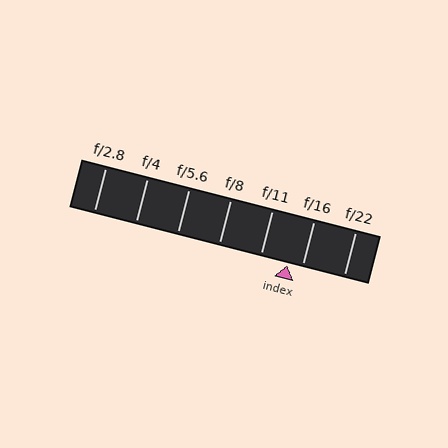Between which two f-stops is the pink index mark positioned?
The index mark is between f/11 and f/16.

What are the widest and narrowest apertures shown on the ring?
The widest aperture shown is f/2.8 and the narrowest is f/22.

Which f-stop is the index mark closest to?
The index mark is closest to f/16.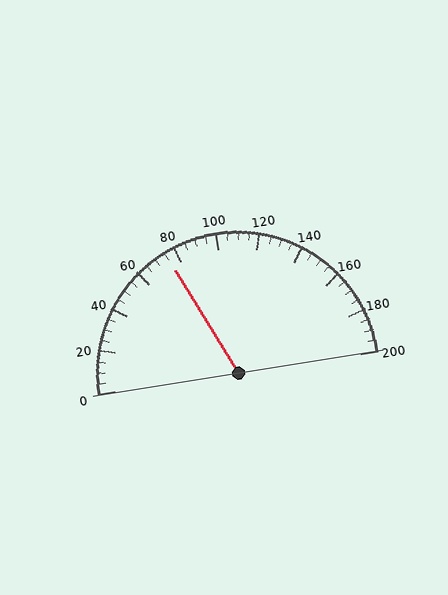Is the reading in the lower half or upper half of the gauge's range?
The reading is in the lower half of the range (0 to 200).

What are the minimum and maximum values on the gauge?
The gauge ranges from 0 to 200.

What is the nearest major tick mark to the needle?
The nearest major tick mark is 80.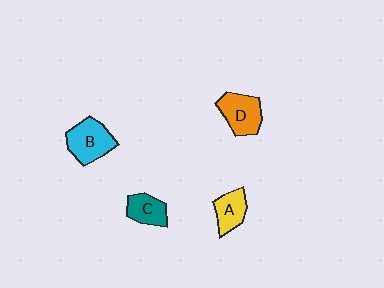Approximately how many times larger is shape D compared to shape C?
Approximately 1.4 times.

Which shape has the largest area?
Shape B (cyan).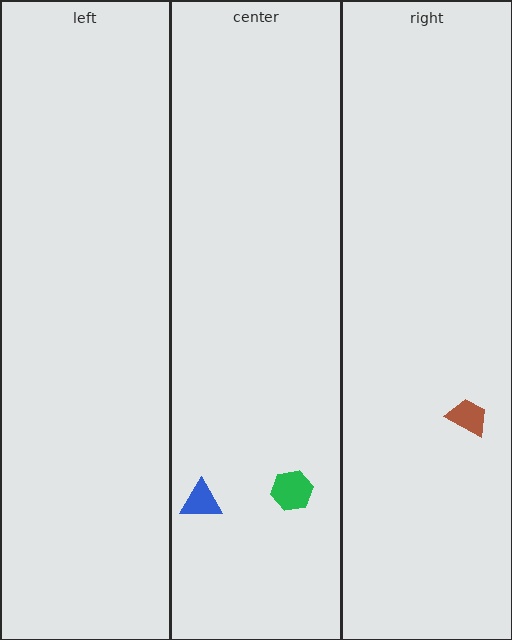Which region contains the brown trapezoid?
The right region.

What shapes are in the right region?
The brown trapezoid.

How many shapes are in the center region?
2.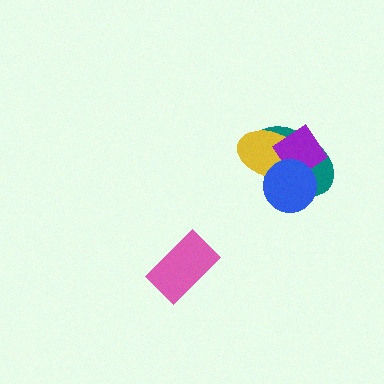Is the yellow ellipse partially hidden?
Yes, it is partially covered by another shape.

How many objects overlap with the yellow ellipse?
3 objects overlap with the yellow ellipse.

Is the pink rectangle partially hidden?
No, no other shape covers it.